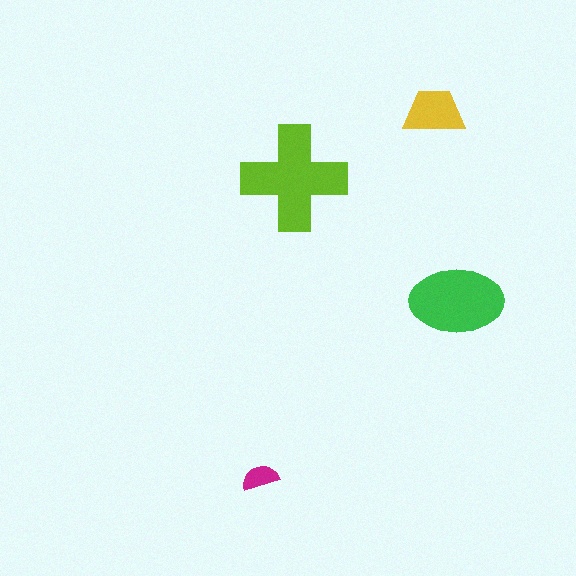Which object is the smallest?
The magenta semicircle.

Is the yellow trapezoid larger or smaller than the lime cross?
Smaller.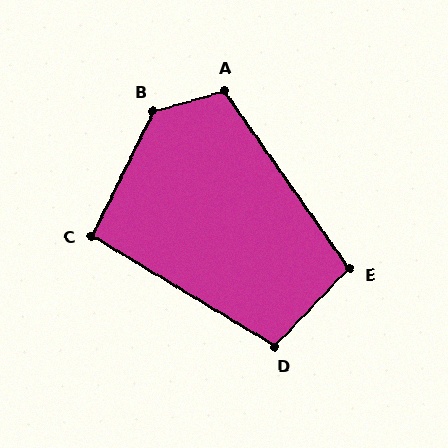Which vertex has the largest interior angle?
B, at approximately 132 degrees.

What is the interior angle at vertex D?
Approximately 102 degrees (obtuse).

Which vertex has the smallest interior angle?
C, at approximately 95 degrees.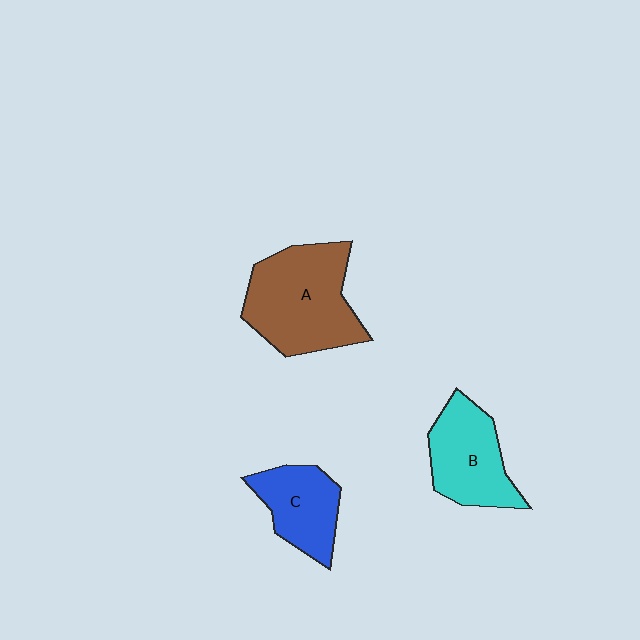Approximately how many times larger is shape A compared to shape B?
Approximately 1.4 times.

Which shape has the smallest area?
Shape C (blue).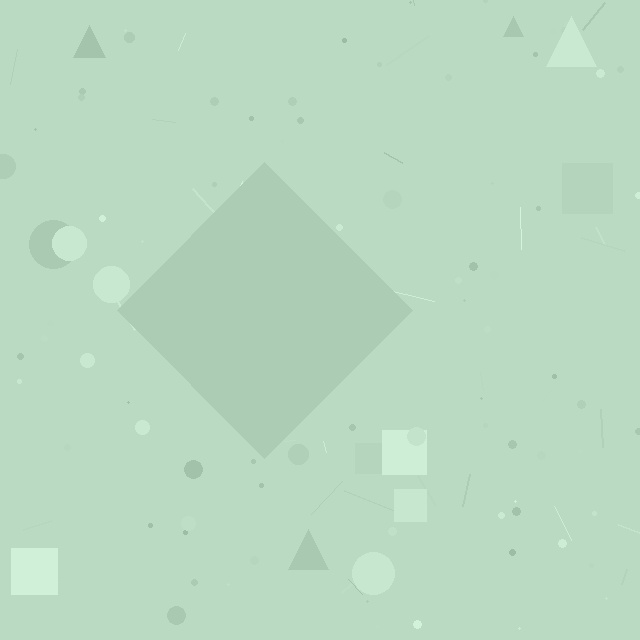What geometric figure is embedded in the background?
A diamond is embedded in the background.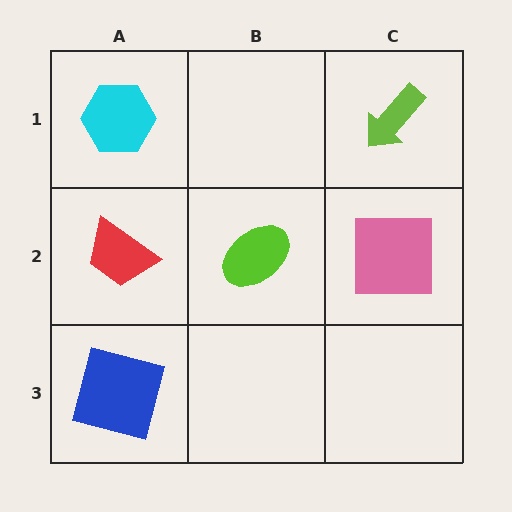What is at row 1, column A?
A cyan hexagon.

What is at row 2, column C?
A pink square.